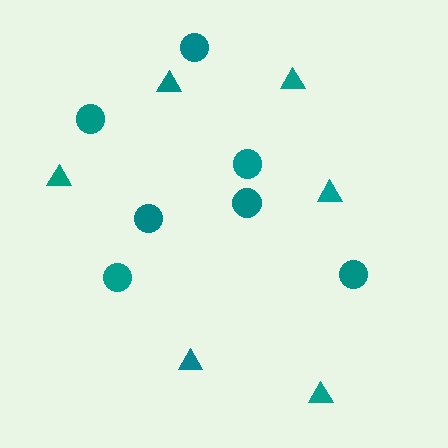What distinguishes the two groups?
There are 2 groups: one group of circles (7) and one group of triangles (6).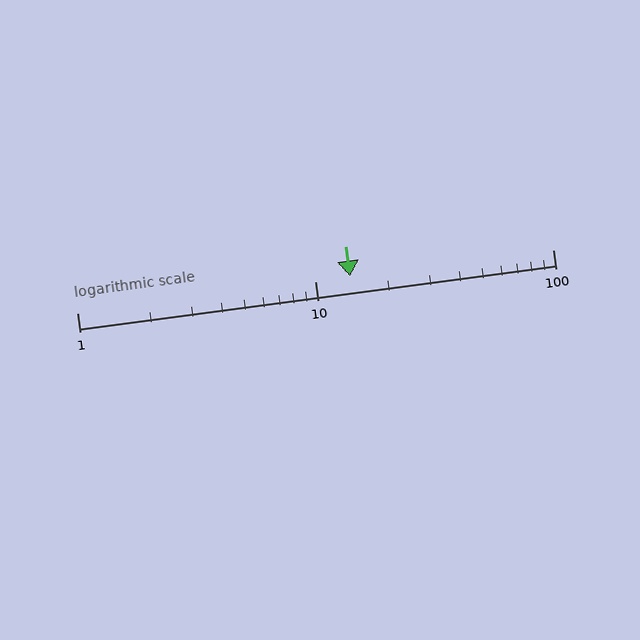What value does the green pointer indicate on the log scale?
The pointer indicates approximately 14.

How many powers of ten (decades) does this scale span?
The scale spans 2 decades, from 1 to 100.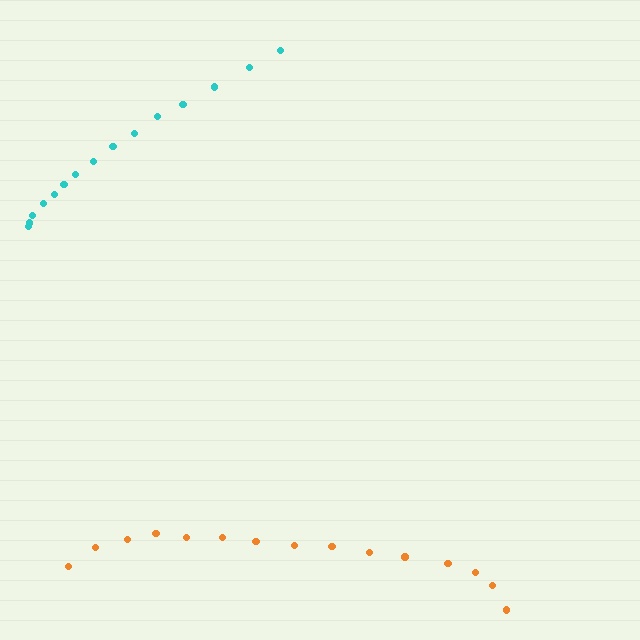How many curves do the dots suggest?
There are 2 distinct paths.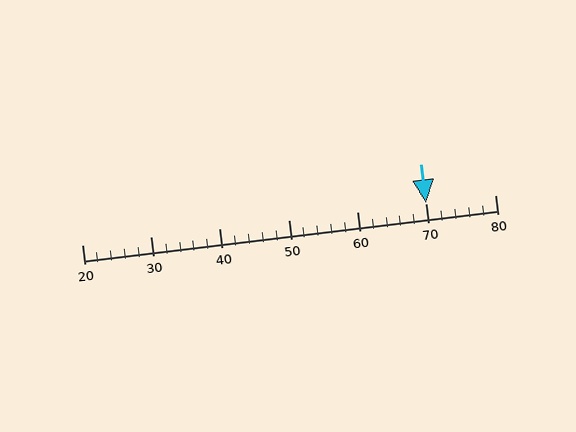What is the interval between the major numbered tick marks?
The major tick marks are spaced 10 units apart.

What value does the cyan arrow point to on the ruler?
The cyan arrow points to approximately 70.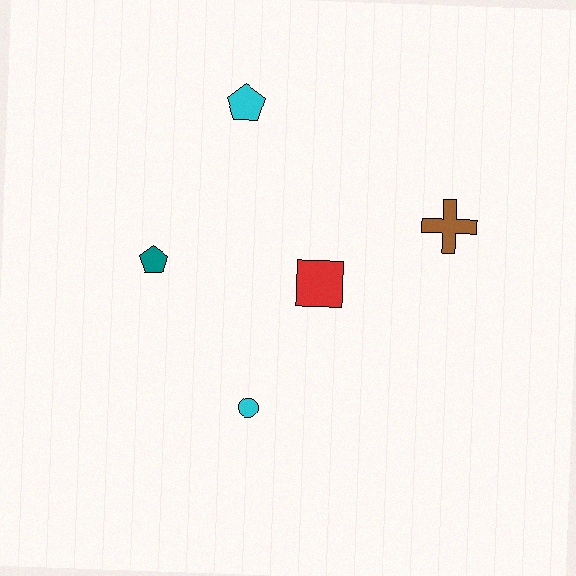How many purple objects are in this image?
There are no purple objects.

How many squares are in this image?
There is 1 square.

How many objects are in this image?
There are 5 objects.